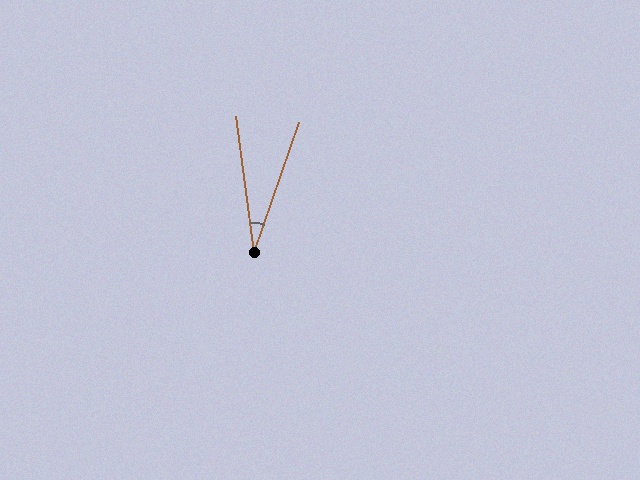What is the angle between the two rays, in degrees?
Approximately 27 degrees.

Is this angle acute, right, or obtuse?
It is acute.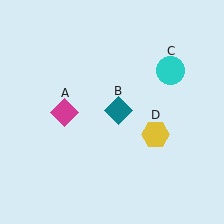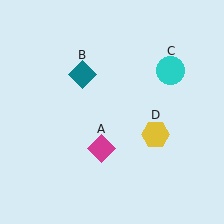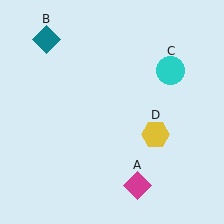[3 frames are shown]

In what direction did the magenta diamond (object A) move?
The magenta diamond (object A) moved down and to the right.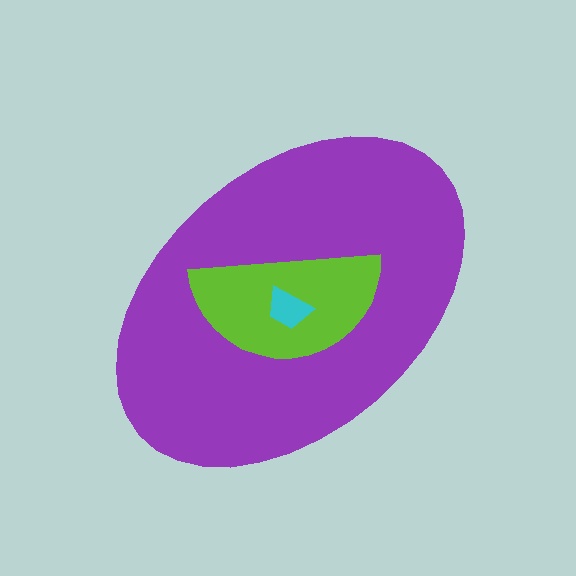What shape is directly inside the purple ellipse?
The lime semicircle.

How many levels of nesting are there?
3.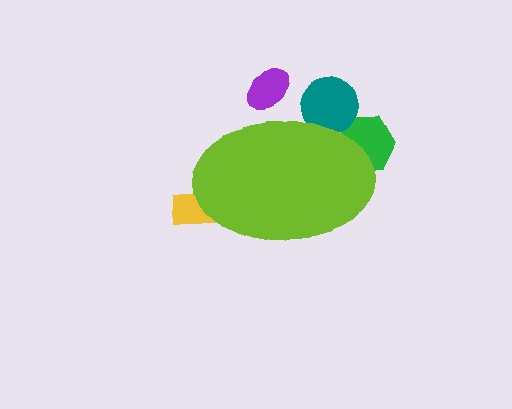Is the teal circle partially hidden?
Yes, the teal circle is partially hidden behind the lime ellipse.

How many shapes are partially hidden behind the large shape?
4 shapes are partially hidden.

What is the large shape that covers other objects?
A lime ellipse.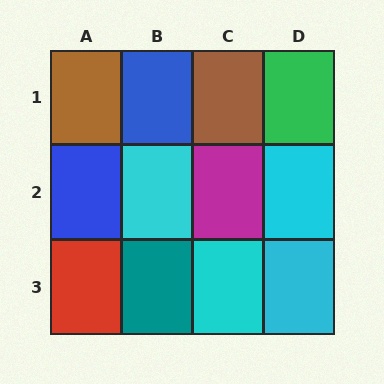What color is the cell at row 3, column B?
Teal.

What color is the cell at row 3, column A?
Red.